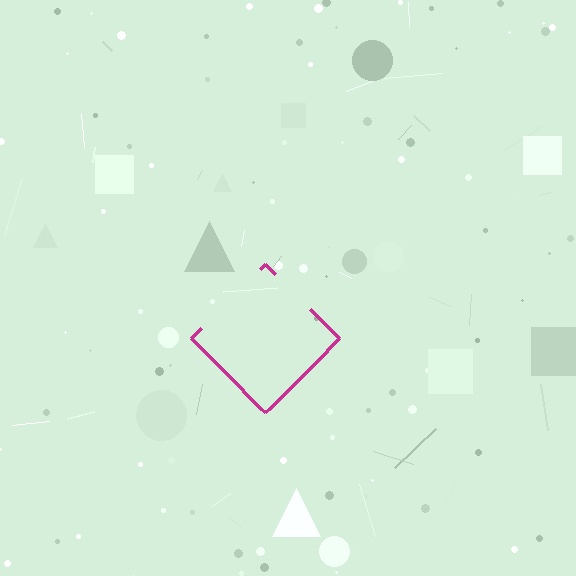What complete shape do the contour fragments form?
The contour fragments form a diamond.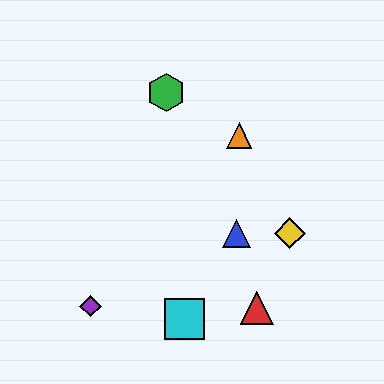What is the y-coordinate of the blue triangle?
The blue triangle is at y≈233.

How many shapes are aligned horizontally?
2 shapes (the blue triangle, the yellow diamond) are aligned horizontally.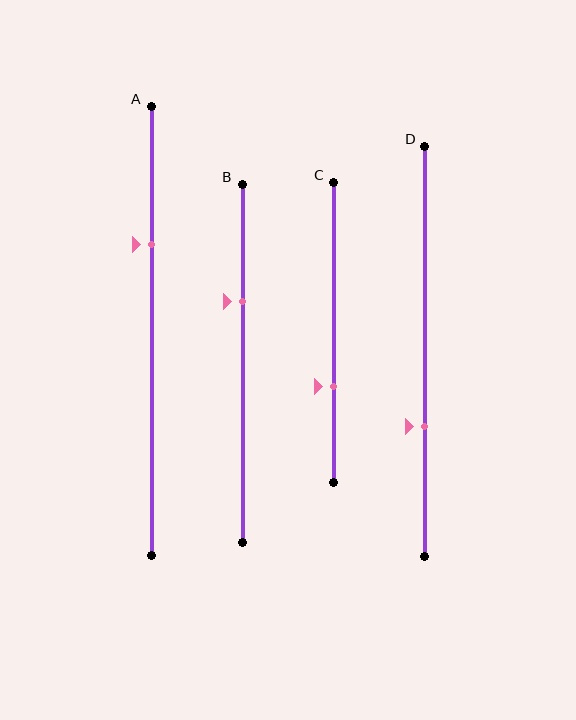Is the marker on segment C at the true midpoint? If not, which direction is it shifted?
No, the marker on segment C is shifted downward by about 18% of the segment length.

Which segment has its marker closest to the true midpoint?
Segment B has its marker closest to the true midpoint.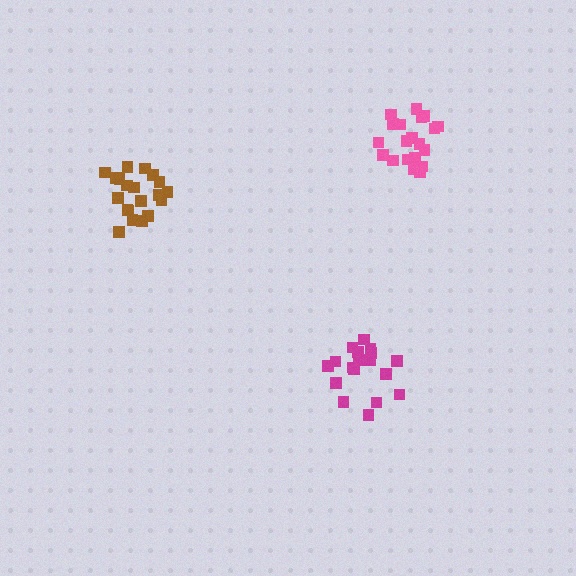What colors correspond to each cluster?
The clusters are colored: magenta, pink, brown.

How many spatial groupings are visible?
There are 3 spatial groupings.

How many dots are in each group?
Group 1: 18 dots, Group 2: 20 dots, Group 3: 21 dots (59 total).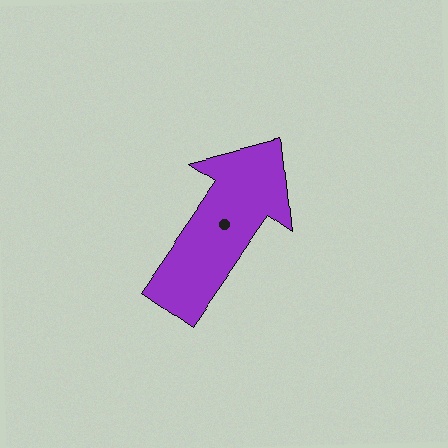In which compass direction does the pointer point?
Northeast.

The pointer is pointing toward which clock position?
Roughly 1 o'clock.